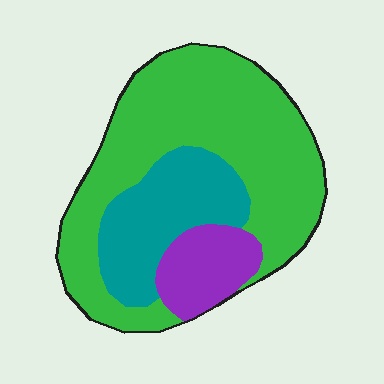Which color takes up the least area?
Purple, at roughly 15%.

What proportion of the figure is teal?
Teal takes up about one quarter (1/4) of the figure.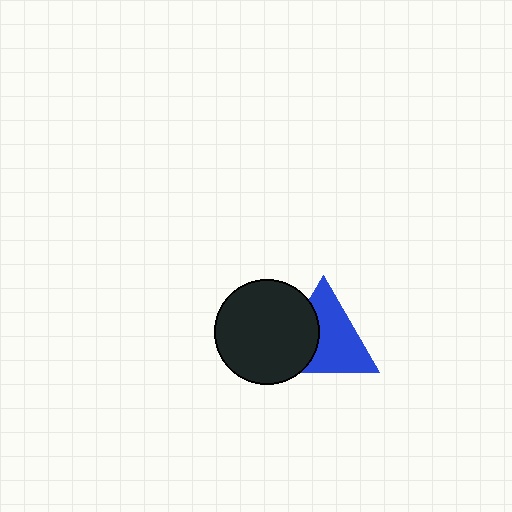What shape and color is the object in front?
The object in front is a black circle.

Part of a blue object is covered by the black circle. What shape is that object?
It is a triangle.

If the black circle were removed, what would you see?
You would see the complete blue triangle.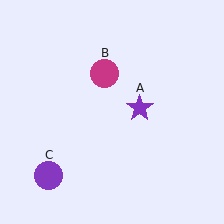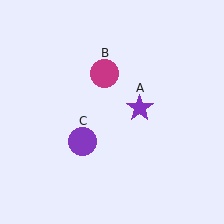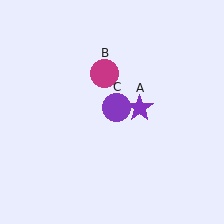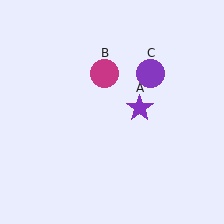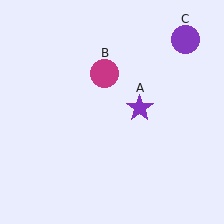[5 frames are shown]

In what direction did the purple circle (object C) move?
The purple circle (object C) moved up and to the right.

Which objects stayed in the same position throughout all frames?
Purple star (object A) and magenta circle (object B) remained stationary.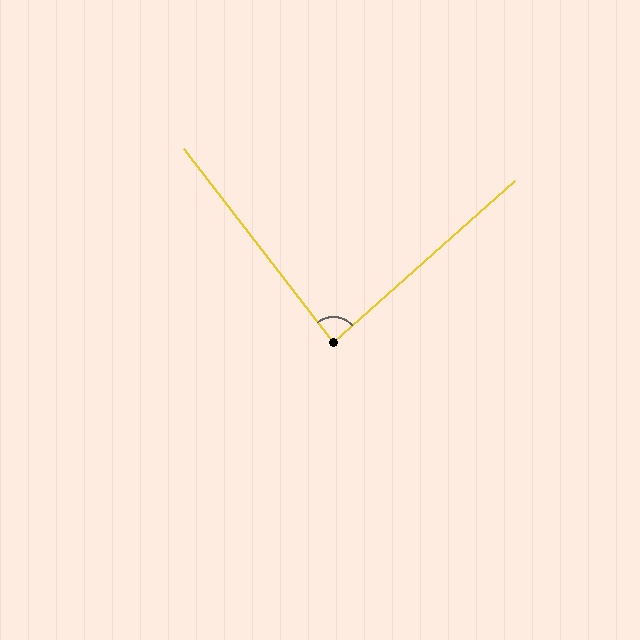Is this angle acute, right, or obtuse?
It is approximately a right angle.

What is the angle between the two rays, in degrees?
Approximately 86 degrees.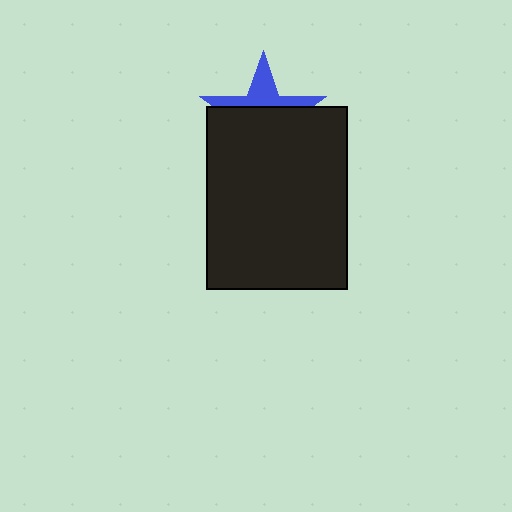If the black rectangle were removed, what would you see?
You would see the complete blue star.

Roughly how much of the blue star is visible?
A small part of it is visible (roughly 36%).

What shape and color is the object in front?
The object in front is a black rectangle.